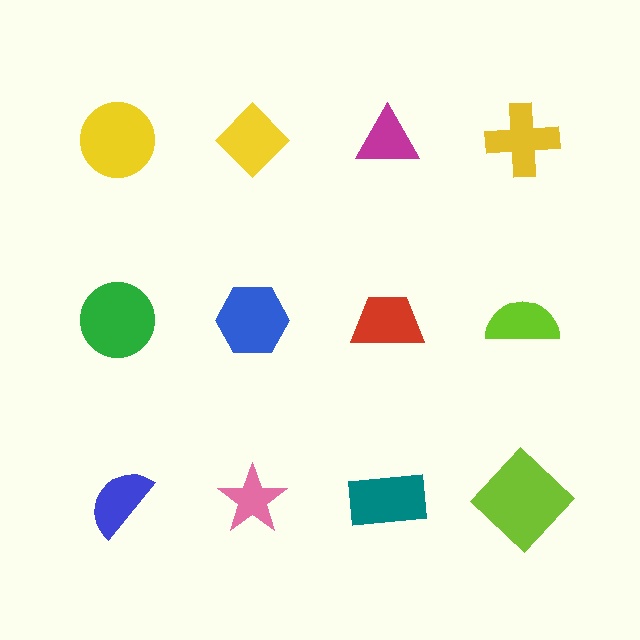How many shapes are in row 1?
4 shapes.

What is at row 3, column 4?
A lime diamond.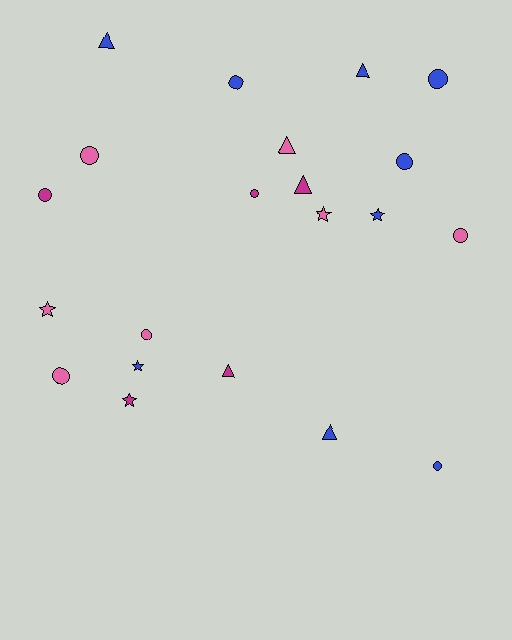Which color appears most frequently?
Blue, with 9 objects.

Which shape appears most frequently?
Circle, with 10 objects.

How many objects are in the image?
There are 21 objects.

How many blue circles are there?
There are 4 blue circles.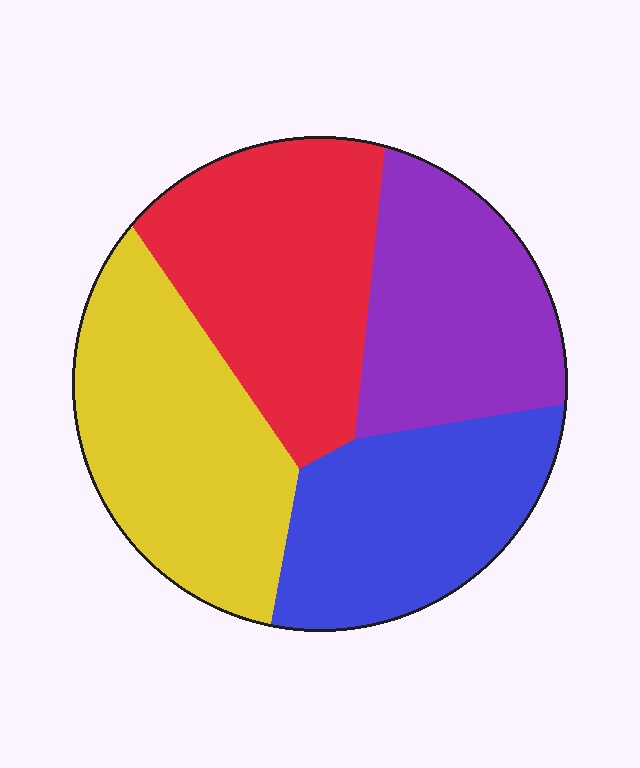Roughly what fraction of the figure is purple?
Purple covers around 20% of the figure.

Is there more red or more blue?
Red.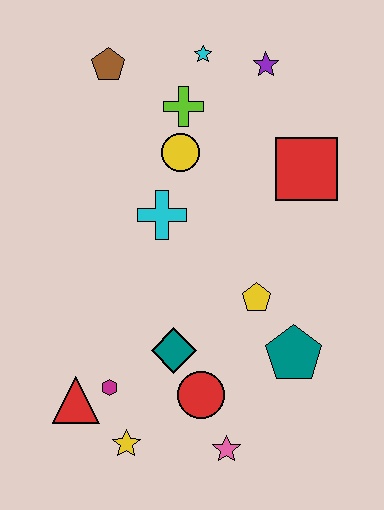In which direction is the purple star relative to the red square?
The purple star is above the red square.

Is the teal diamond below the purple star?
Yes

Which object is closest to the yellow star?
The magenta hexagon is closest to the yellow star.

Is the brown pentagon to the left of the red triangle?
No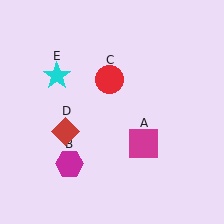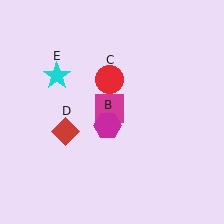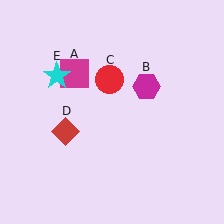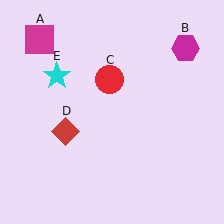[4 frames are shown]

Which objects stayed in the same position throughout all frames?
Red circle (object C) and red diamond (object D) and cyan star (object E) remained stationary.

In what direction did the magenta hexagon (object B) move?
The magenta hexagon (object B) moved up and to the right.